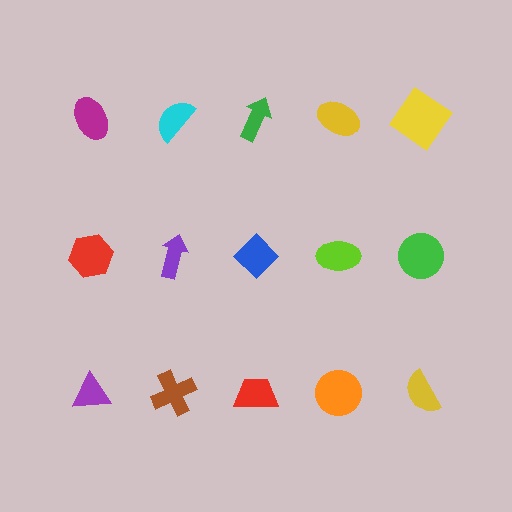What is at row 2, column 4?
A lime ellipse.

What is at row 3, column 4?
An orange circle.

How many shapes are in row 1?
5 shapes.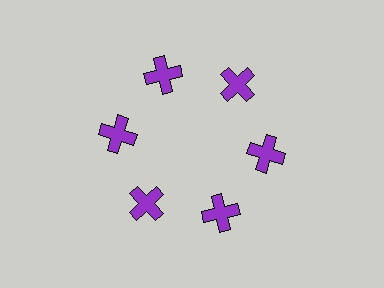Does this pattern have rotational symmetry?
Yes, this pattern has 6-fold rotational symmetry. It looks the same after rotating 60 degrees around the center.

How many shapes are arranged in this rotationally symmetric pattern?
There are 6 shapes, arranged in 6 groups of 1.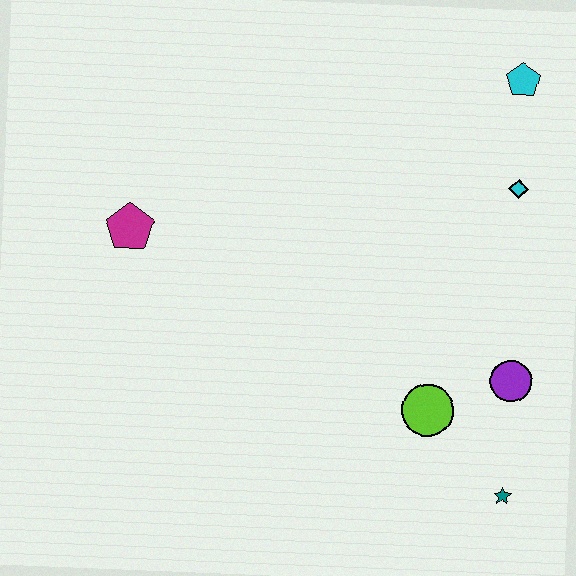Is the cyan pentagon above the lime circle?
Yes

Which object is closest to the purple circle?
The lime circle is closest to the purple circle.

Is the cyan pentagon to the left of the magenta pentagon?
No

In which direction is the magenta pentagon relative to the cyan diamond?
The magenta pentagon is to the left of the cyan diamond.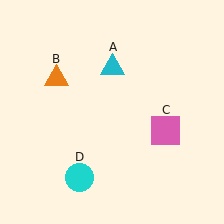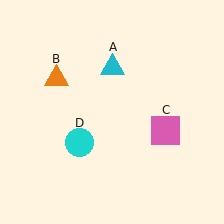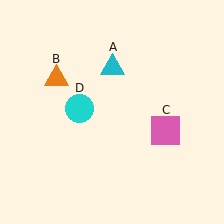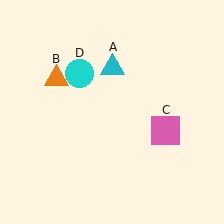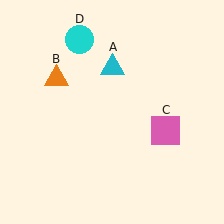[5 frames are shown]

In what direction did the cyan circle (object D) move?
The cyan circle (object D) moved up.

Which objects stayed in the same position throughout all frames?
Cyan triangle (object A) and orange triangle (object B) and pink square (object C) remained stationary.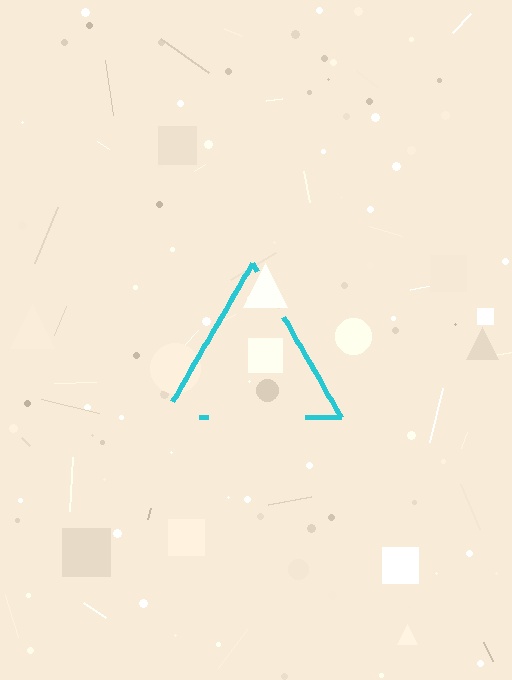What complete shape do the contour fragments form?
The contour fragments form a triangle.